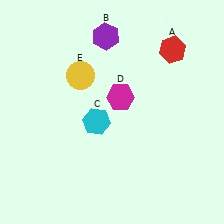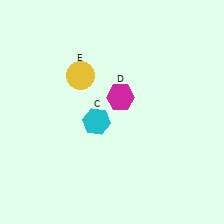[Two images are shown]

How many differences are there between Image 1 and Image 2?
There are 2 differences between the two images.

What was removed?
The purple hexagon (B), the red hexagon (A) were removed in Image 2.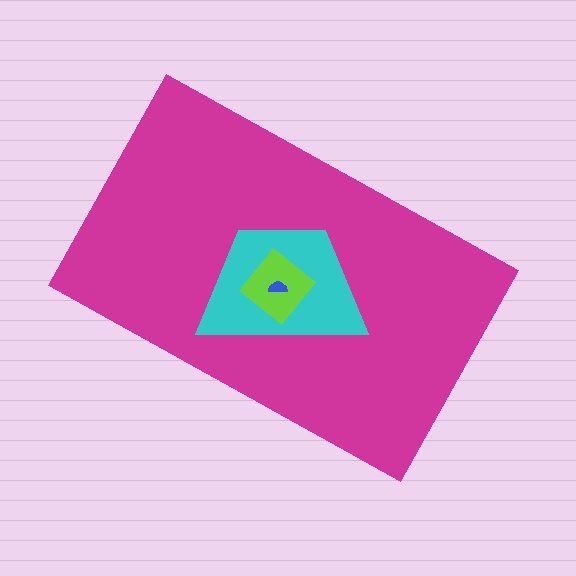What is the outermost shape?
The magenta rectangle.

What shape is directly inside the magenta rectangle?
The cyan trapezoid.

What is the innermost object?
The blue semicircle.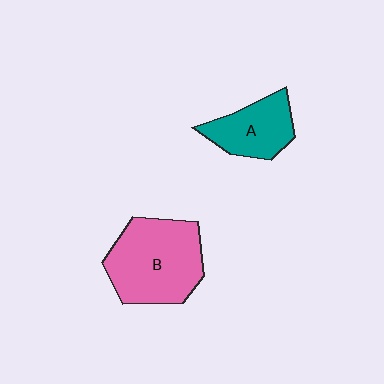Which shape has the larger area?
Shape B (pink).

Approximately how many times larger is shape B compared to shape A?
Approximately 1.7 times.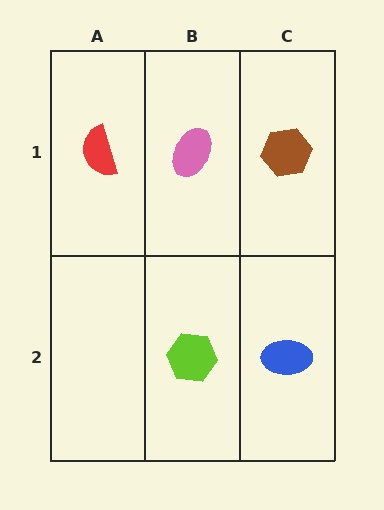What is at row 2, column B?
A lime hexagon.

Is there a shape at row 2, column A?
No, that cell is empty.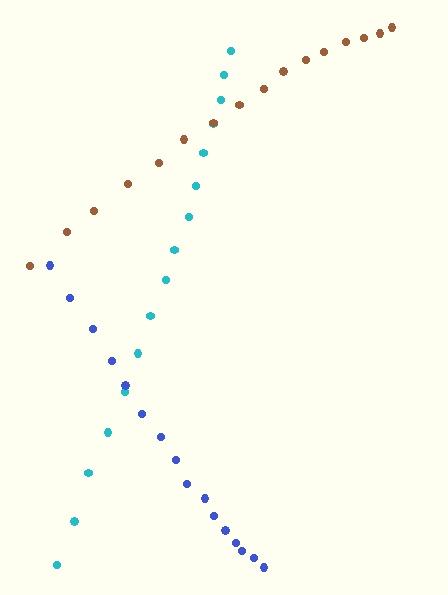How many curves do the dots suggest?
There are 3 distinct paths.